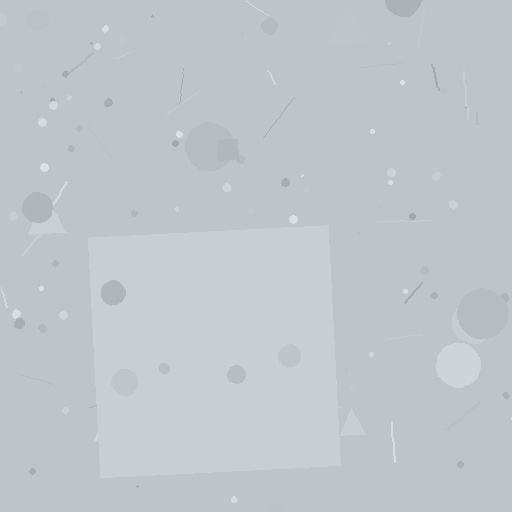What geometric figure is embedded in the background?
A square is embedded in the background.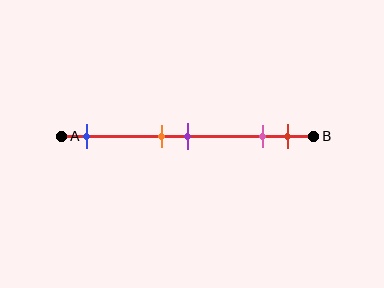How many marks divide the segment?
There are 5 marks dividing the segment.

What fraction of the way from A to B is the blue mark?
The blue mark is approximately 10% (0.1) of the way from A to B.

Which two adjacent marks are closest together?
The orange and purple marks are the closest adjacent pair.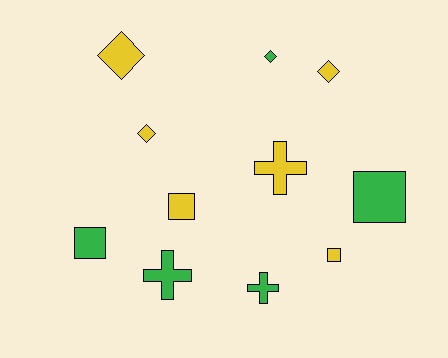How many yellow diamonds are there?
There are 3 yellow diamonds.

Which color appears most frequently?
Yellow, with 6 objects.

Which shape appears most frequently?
Diamond, with 4 objects.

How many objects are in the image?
There are 11 objects.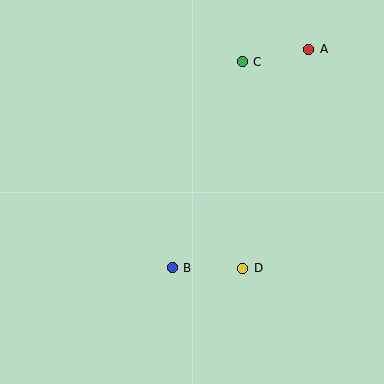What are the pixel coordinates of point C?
Point C is at (242, 62).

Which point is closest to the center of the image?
Point B at (172, 268) is closest to the center.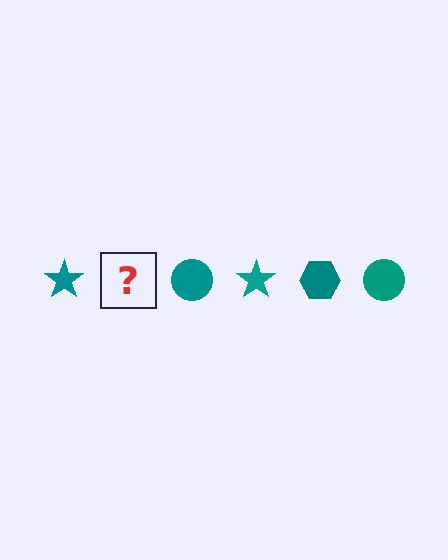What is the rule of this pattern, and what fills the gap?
The rule is that the pattern cycles through star, hexagon, circle shapes in teal. The gap should be filled with a teal hexagon.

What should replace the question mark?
The question mark should be replaced with a teal hexagon.